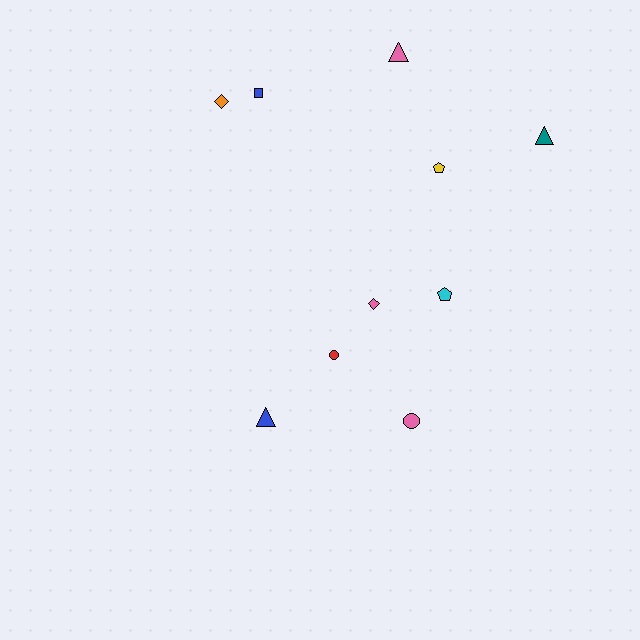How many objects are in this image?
There are 10 objects.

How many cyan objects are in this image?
There is 1 cyan object.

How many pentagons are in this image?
There are 2 pentagons.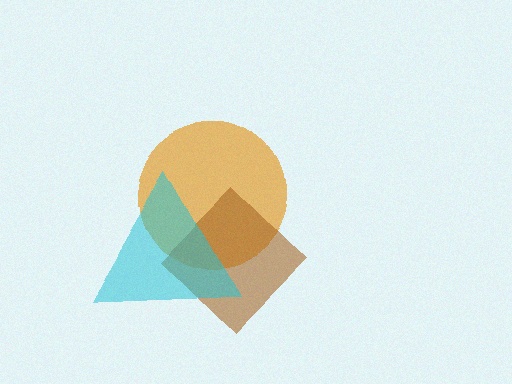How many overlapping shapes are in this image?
There are 3 overlapping shapes in the image.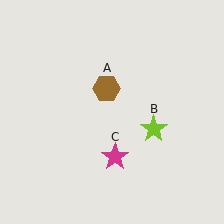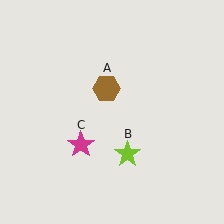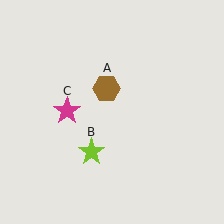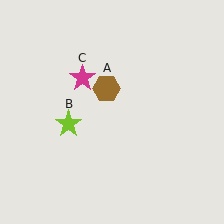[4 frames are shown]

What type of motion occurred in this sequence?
The lime star (object B), magenta star (object C) rotated clockwise around the center of the scene.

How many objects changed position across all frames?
2 objects changed position: lime star (object B), magenta star (object C).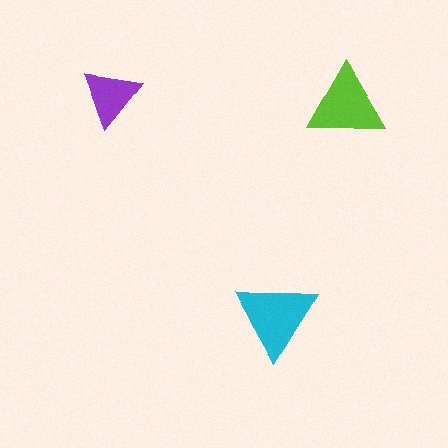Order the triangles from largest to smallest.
the cyan one, the lime one, the purple one.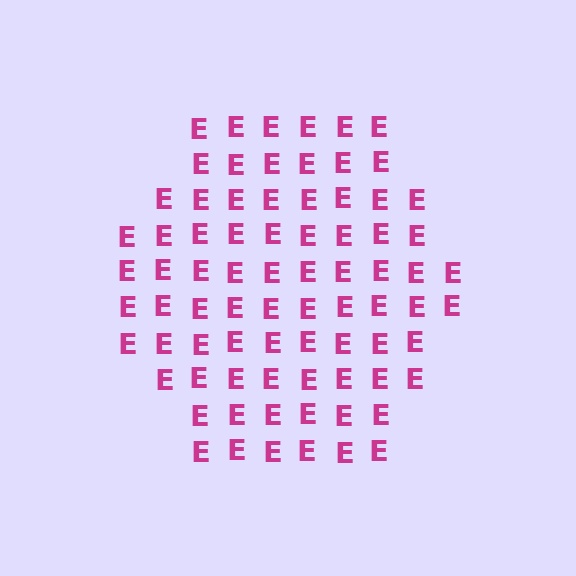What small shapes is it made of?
It is made of small letter E's.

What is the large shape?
The large shape is a hexagon.